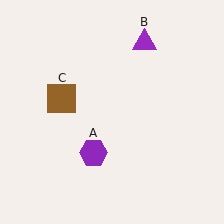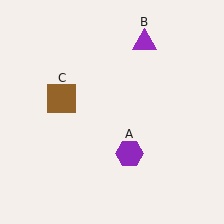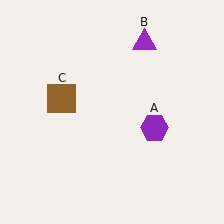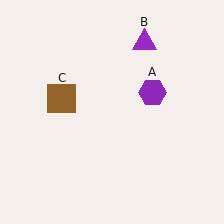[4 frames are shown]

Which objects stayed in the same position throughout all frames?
Purple triangle (object B) and brown square (object C) remained stationary.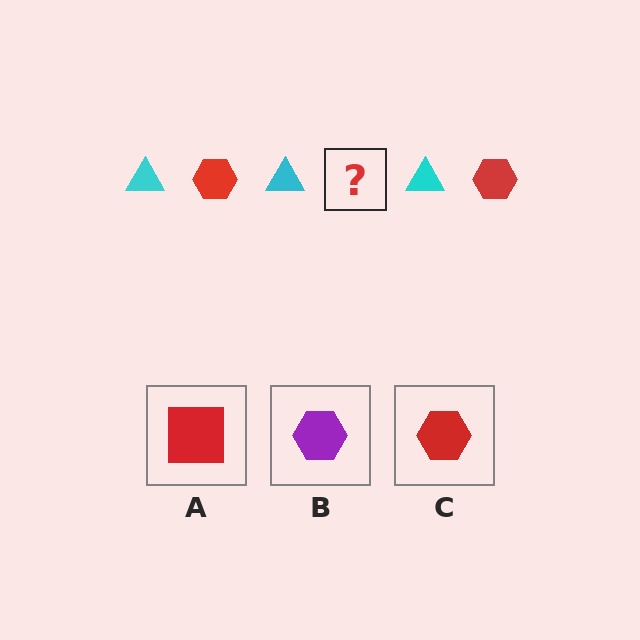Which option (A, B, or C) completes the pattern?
C.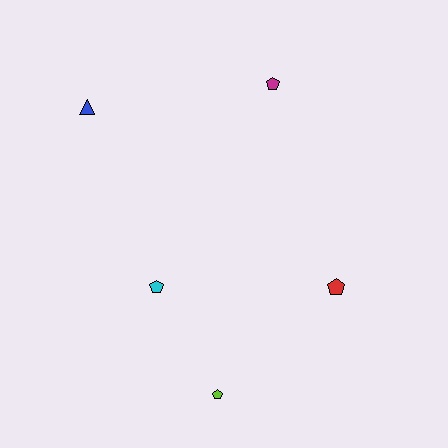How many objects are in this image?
There are 5 objects.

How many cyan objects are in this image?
There is 1 cyan object.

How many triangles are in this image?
There is 1 triangle.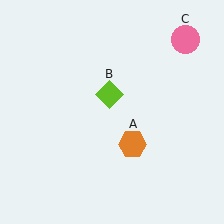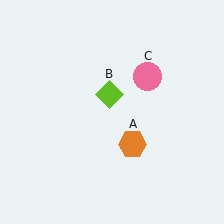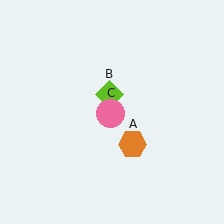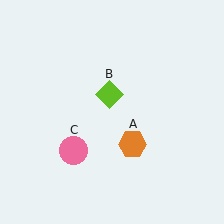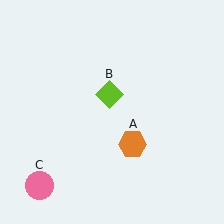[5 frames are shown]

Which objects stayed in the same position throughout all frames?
Orange hexagon (object A) and lime diamond (object B) remained stationary.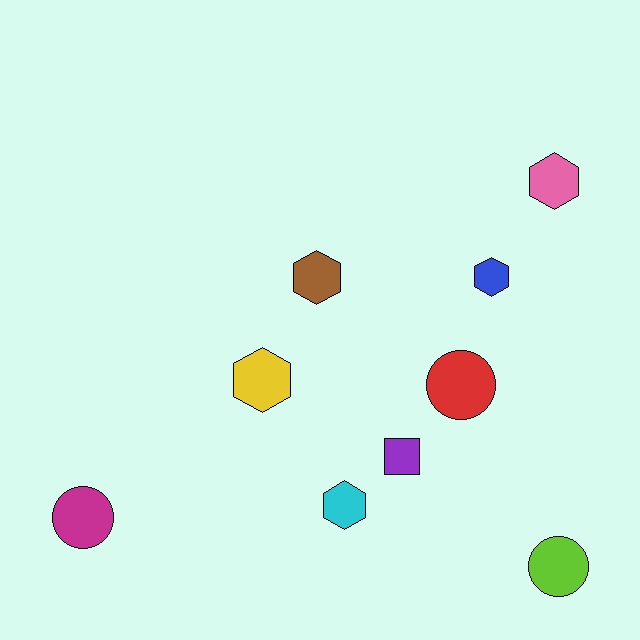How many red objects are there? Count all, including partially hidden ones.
There is 1 red object.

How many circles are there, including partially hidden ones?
There are 3 circles.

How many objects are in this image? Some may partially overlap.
There are 9 objects.